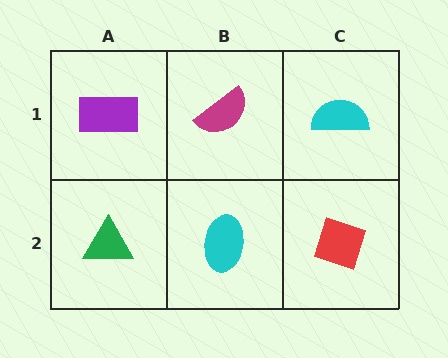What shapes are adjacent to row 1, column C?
A red diamond (row 2, column C), a magenta semicircle (row 1, column B).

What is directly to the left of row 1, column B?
A purple rectangle.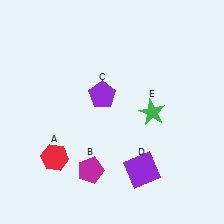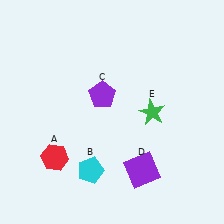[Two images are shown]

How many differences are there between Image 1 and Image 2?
There is 1 difference between the two images.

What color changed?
The pentagon (B) changed from magenta in Image 1 to cyan in Image 2.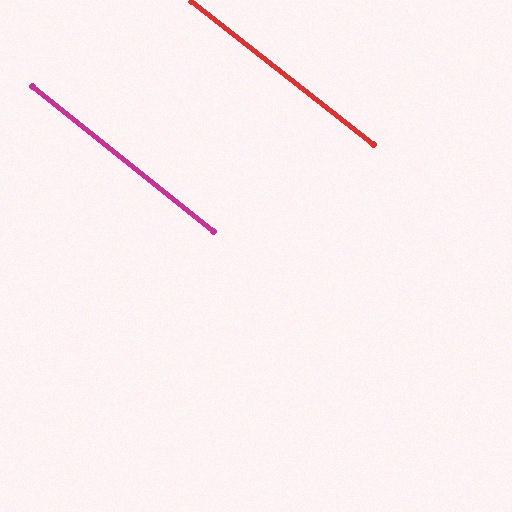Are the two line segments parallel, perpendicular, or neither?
Parallel — their directions differ by only 0.7°.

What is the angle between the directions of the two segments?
Approximately 1 degree.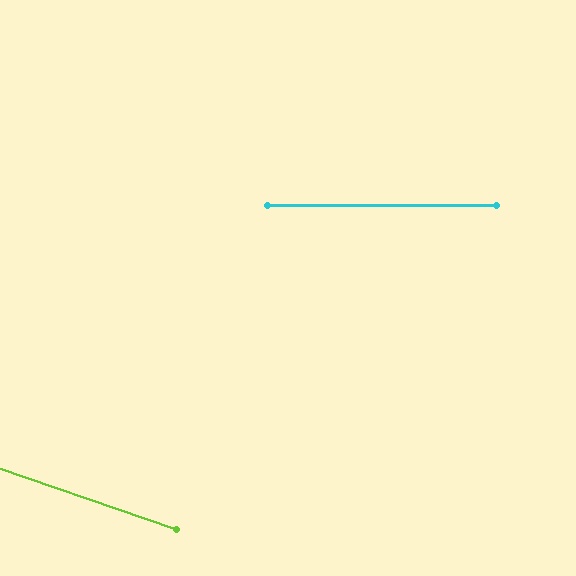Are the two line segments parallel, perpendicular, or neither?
Neither parallel nor perpendicular — they differ by about 19°.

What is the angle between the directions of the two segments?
Approximately 19 degrees.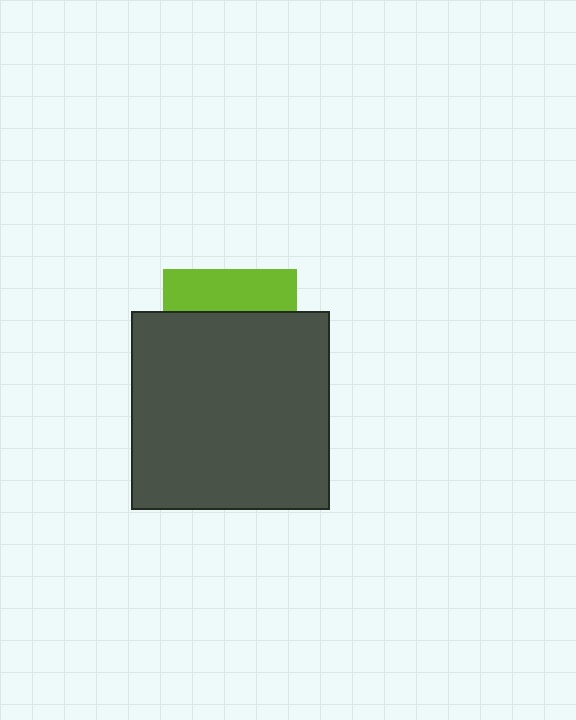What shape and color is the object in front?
The object in front is a dark gray square.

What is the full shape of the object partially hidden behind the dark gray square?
The partially hidden object is a lime square.